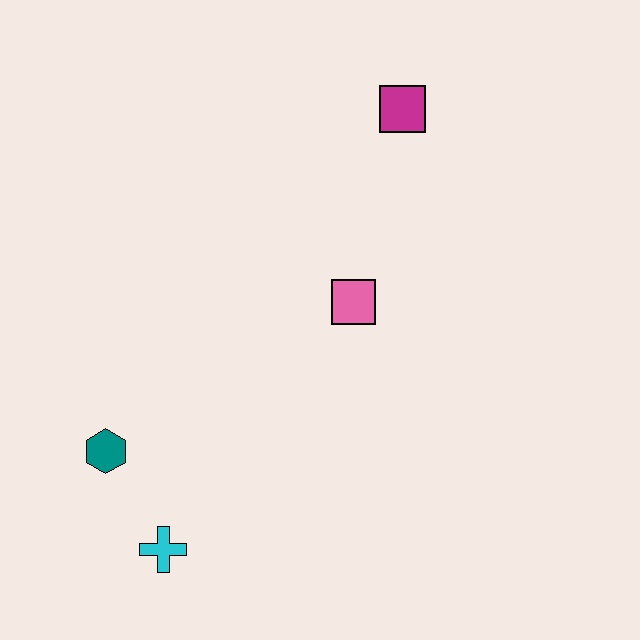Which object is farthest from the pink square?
The cyan cross is farthest from the pink square.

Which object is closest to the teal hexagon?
The cyan cross is closest to the teal hexagon.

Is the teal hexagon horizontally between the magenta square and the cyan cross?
No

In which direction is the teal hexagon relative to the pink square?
The teal hexagon is to the left of the pink square.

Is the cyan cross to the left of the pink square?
Yes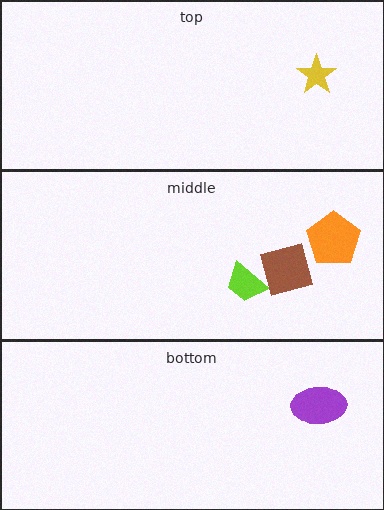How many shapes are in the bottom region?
1.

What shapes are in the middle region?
The lime trapezoid, the orange pentagon, the brown square.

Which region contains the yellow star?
The top region.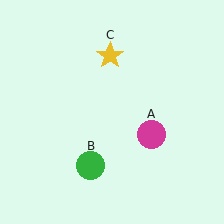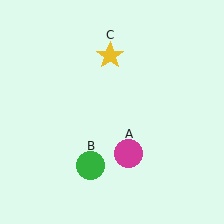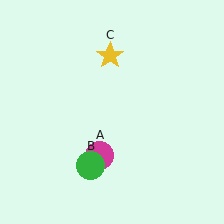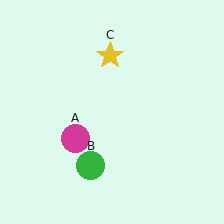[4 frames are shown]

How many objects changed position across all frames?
1 object changed position: magenta circle (object A).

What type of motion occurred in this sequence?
The magenta circle (object A) rotated clockwise around the center of the scene.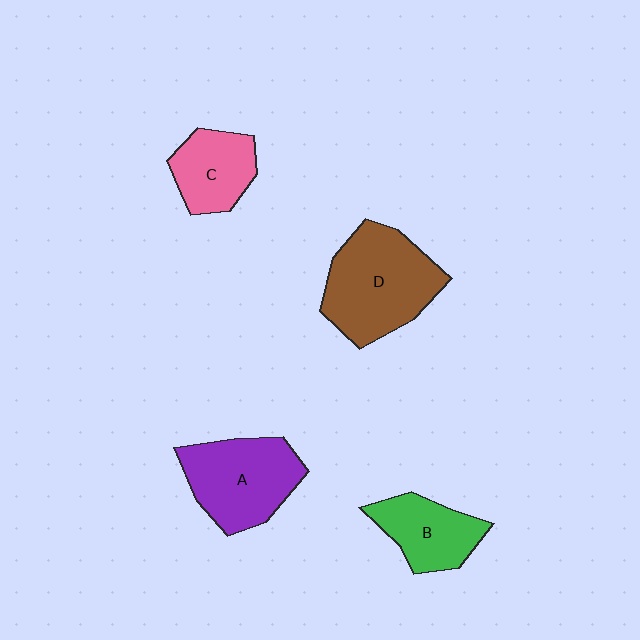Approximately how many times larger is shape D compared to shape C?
Approximately 1.8 times.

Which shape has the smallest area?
Shape C (pink).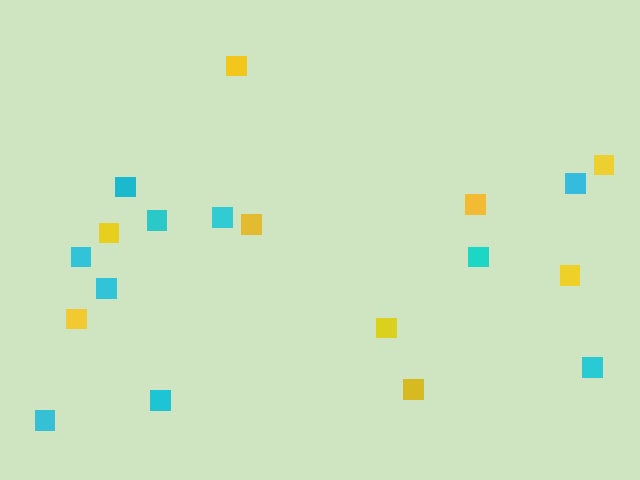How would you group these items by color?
There are 2 groups: one group of yellow squares (9) and one group of cyan squares (10).